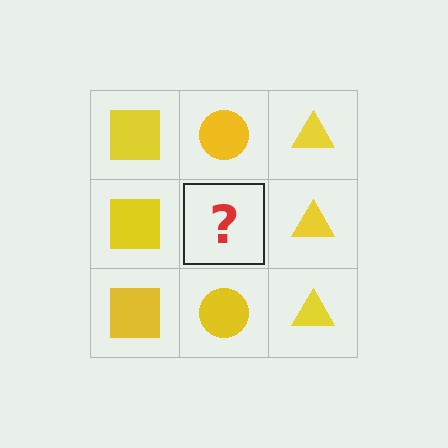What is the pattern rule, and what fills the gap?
The rule is that each column has a consistent shape. The gap should be filled with a yellow circle.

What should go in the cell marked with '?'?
The missing cell should contain a yellow circle.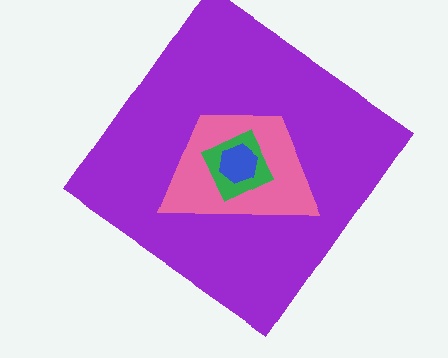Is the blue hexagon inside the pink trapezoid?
Yes.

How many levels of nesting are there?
4.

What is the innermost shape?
The blue hexagon.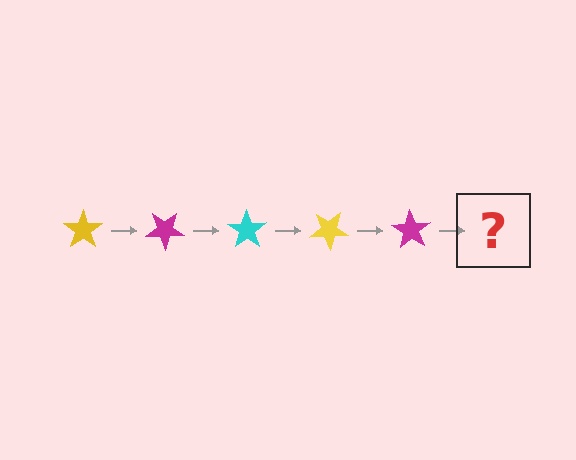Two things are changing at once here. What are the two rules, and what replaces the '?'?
The two rules are that it rotates 35 degrees each step and the color cycles through yellow, magenta, and cyan. The '?' should be a cyan star, rotated 175 degrees from the start.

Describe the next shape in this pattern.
It should be a cyan star, rotated 175 degrees from the start.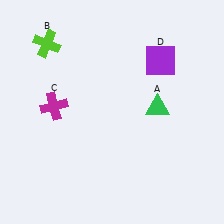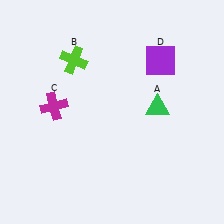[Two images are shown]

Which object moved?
The lime cross (B) moved right.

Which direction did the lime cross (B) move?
The lime cross (B) moved right.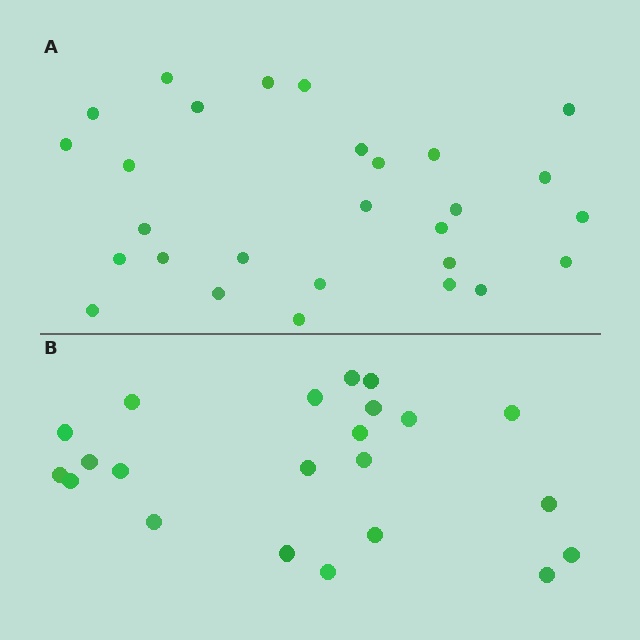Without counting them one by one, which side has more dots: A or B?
Region A (the top region) has more dots.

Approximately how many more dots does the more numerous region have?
Region A has about 6 more dots than region B.